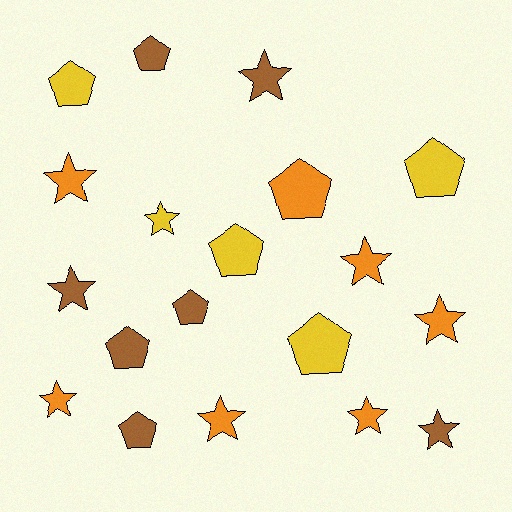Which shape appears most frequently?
Star, with 10 objects.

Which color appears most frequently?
Brown, with 7 objects.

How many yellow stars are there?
There is 1 yellow star.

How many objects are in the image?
There are 19 objects.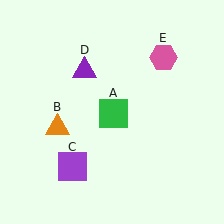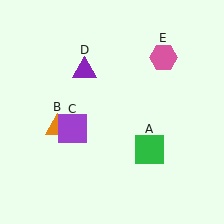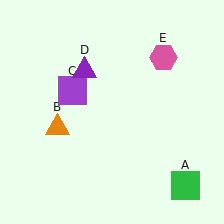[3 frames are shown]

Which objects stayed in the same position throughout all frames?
Orange triangle (object B) and purple triangle (object D) and pink hexagon (object E) remained stationary.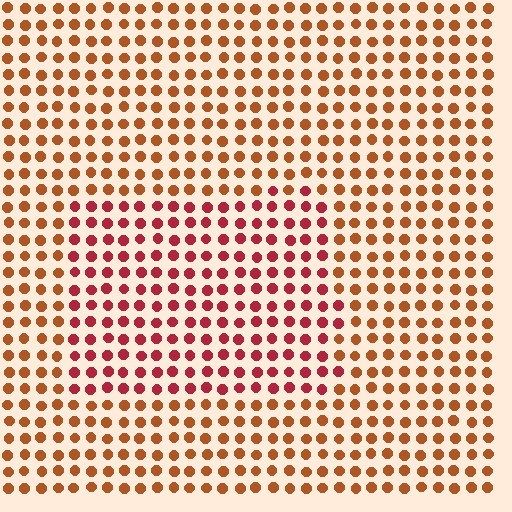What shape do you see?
I see a rectangle.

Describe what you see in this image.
The image is filled with small brown elements in a uniform arrangement. A rectangle-shaped region is visible where the elements are tinted to a slightly different hue, forming a subtle color boundary.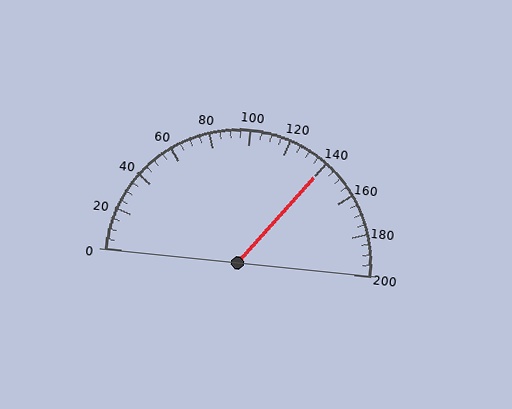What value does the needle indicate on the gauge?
The needle indicates approximately 140.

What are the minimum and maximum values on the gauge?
The gauge ranges from 0 to 200.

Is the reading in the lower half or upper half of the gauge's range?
The reading is in the upper half of the range (0 to 200).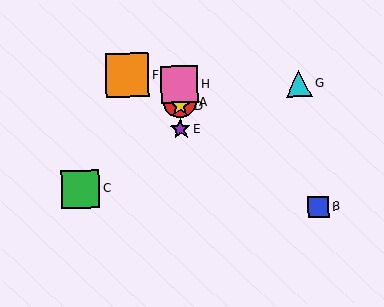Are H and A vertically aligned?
Yes, both are at x≈179.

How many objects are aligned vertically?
4 objects (A, D, E, H) are aligned vertically.